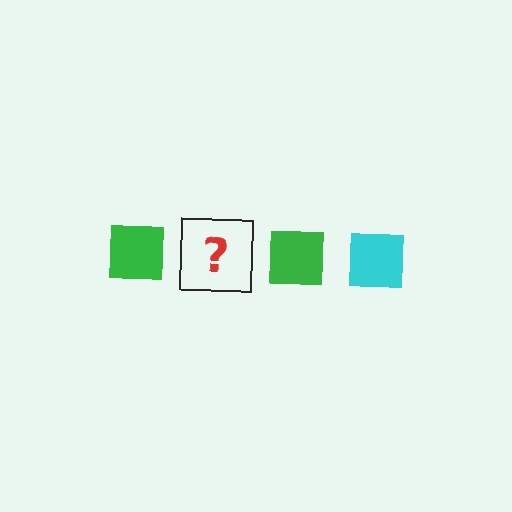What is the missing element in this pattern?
The missing element is a cyan square.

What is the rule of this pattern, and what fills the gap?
The rule is that the pattern cycles through green, cyan squares. The gap should be filled with a cyan square.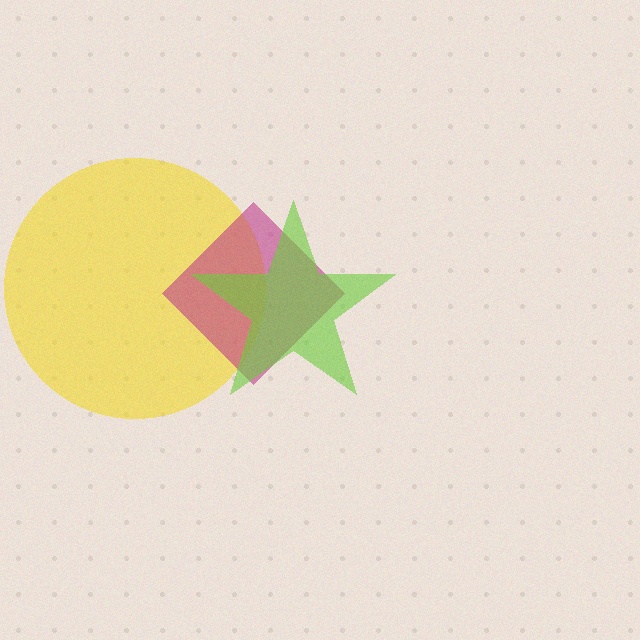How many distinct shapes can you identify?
There are 3 distinct shapes: a yellow circle, a magenta diamond, a lime star.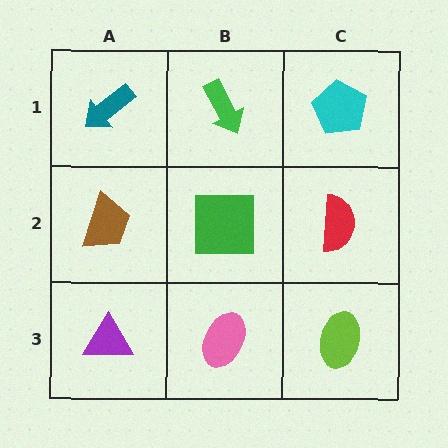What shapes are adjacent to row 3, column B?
A green square (row 2, column B), a purple triangle (row 3, column A), a lime ellipse (row 3, column C).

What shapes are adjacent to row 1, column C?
A red semicircle (row 2, column C), a green arrow (row 1, column B).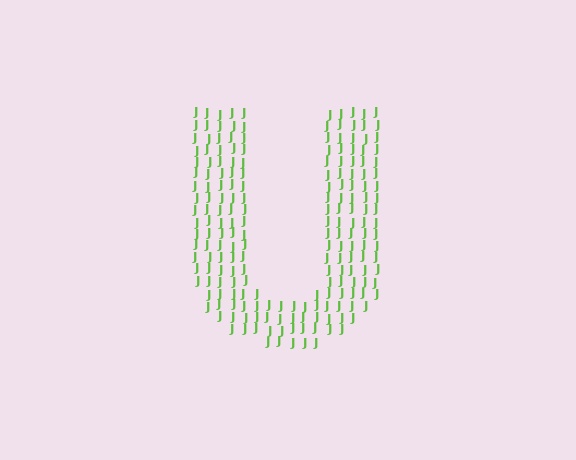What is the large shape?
The large shape is the letter U.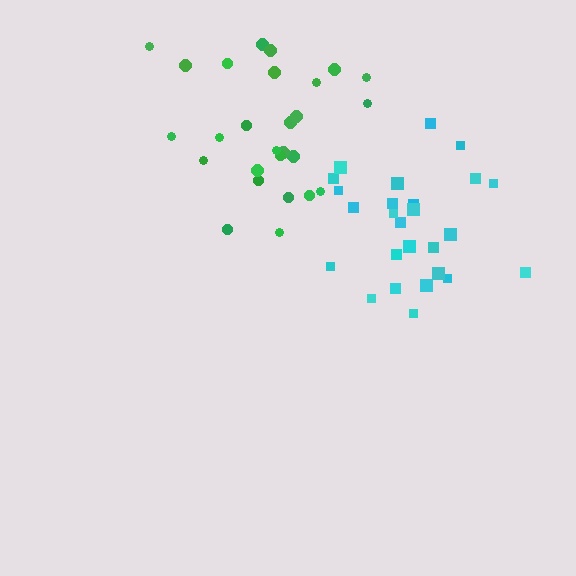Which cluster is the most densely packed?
Cyan.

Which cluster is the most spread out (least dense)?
Green.